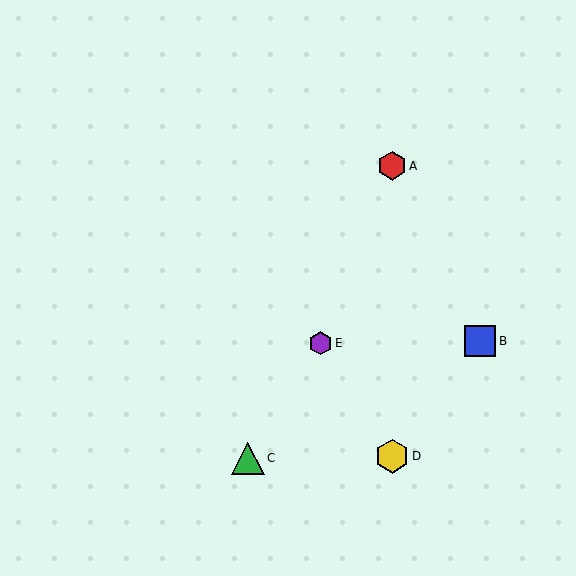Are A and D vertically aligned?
Yes, both are at x≈392.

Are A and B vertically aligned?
No, A is at x≈392 and B is at x≈480.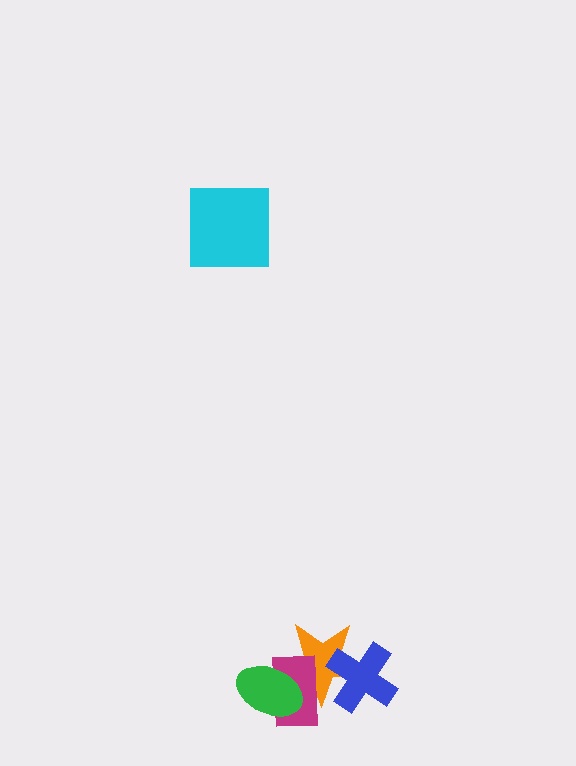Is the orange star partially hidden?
Yes, it is partially covered by another shape.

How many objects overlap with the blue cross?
1 object overlaps with the blue cross.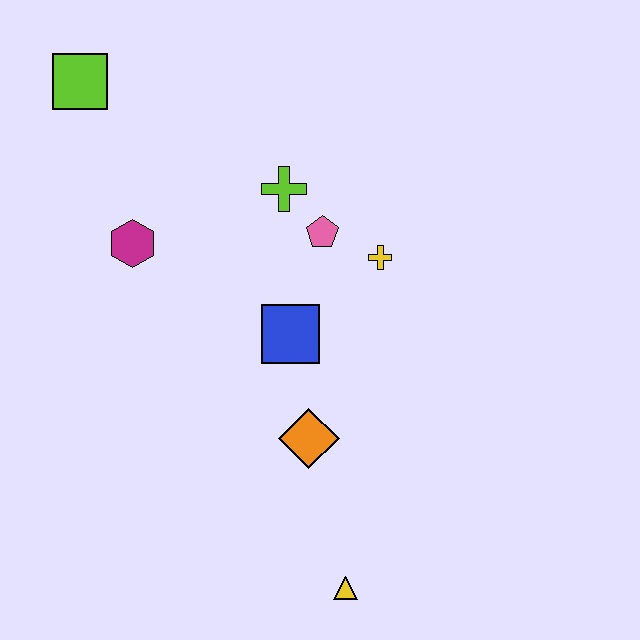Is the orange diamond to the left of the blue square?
No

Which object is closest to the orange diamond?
The blue square is closest to the orange diamond.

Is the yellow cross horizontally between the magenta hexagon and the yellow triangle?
No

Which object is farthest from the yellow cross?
The lime square is farthest from the yellow cross.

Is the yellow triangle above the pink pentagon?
No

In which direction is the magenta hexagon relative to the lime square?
The magenta hexagon is below the lime square.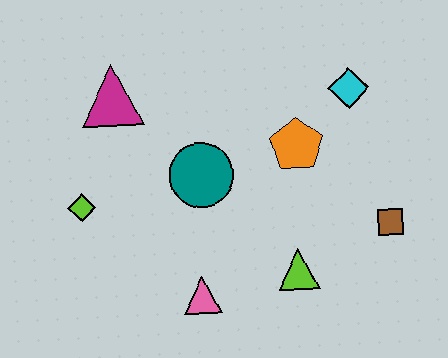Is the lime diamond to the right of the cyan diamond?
No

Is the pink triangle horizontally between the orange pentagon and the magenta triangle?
Yes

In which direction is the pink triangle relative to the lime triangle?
The pink triangle is to the left of the lime triangle.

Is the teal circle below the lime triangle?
No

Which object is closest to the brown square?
The lime triangle is closest to the brown square.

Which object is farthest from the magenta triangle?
The brown square is farthest from the magenta triangle.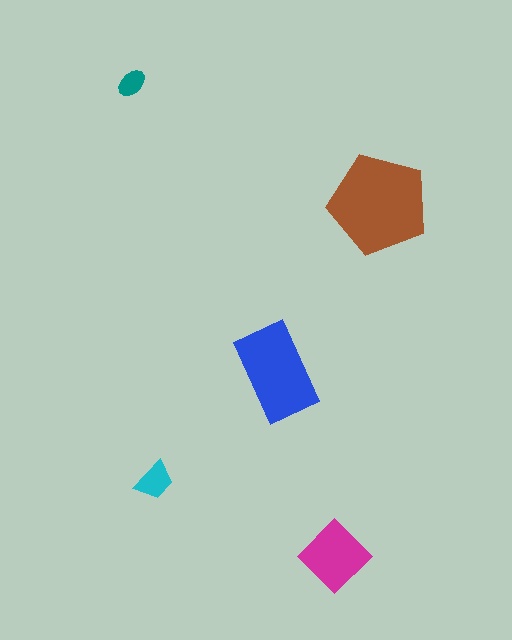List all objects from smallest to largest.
The teal ellipse, the cyan trapezoid, the magenta diamond, the blue rectangle, the brown pentagon.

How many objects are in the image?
There are 5 objects in the image.